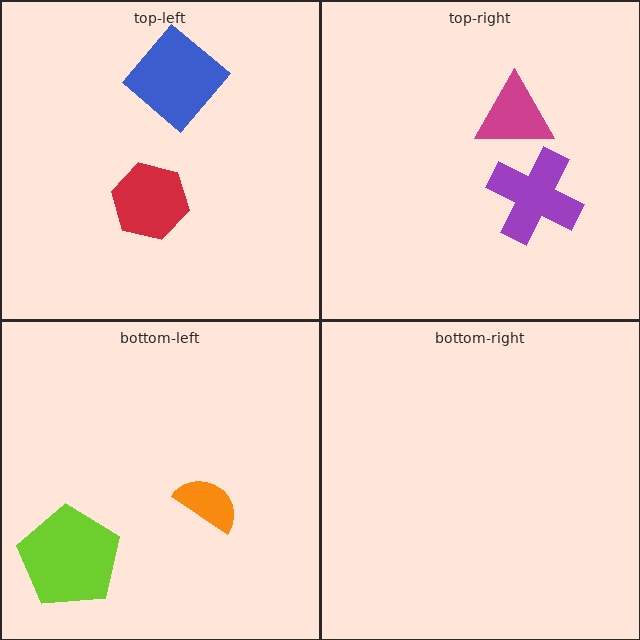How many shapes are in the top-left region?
2.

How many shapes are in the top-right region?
2.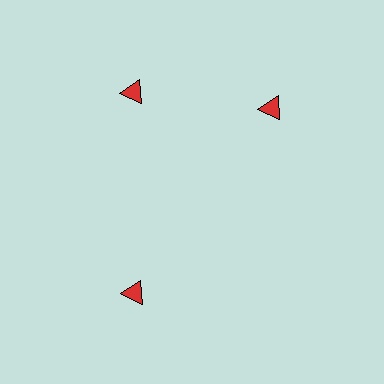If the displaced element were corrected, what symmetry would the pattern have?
It would have 3-fold rotational symmetry — the pattern would map onto itself every 120 degrees.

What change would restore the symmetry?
The symmetry would be restored by rotating it back into even spacing with its neighbors so that all 3 triangles sit at equal angles and equal distance from the center.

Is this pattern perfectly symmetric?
No. The 3 red triangles are arranged in a ring, but one element near the 3 o'clock position is rotated out of alignment along the ring, breaking the 3-fold rotational symmetry.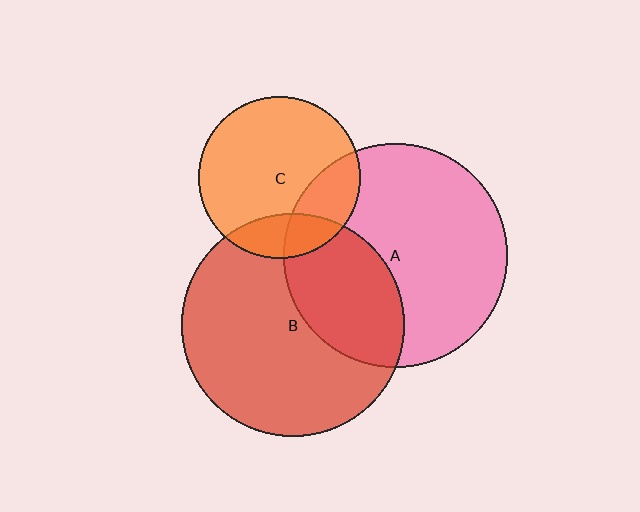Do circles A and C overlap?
Yes.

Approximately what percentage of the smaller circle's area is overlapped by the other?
Approximately 25%.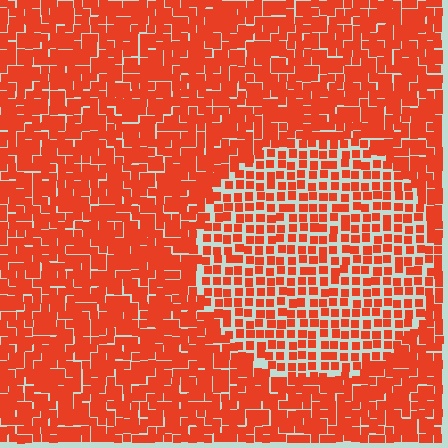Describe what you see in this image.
The image contains small red elements arranged at two different densities. A circle-shaped region is visible where the elements are less densely packed than the surrounding area.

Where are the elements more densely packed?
The elements are more densely packed outside the circle boundary.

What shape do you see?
I see a circle.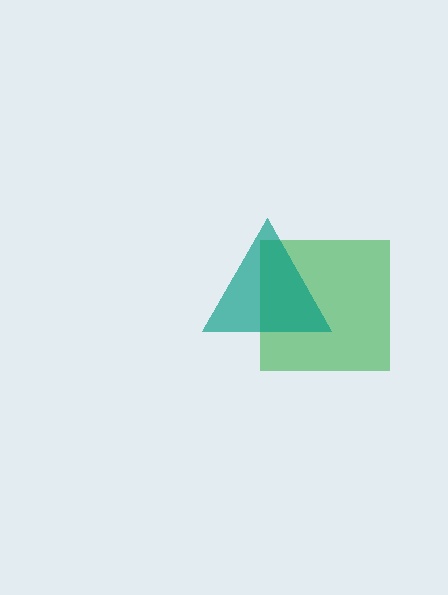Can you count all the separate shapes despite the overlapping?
Yes, there are 2 separate shapes.